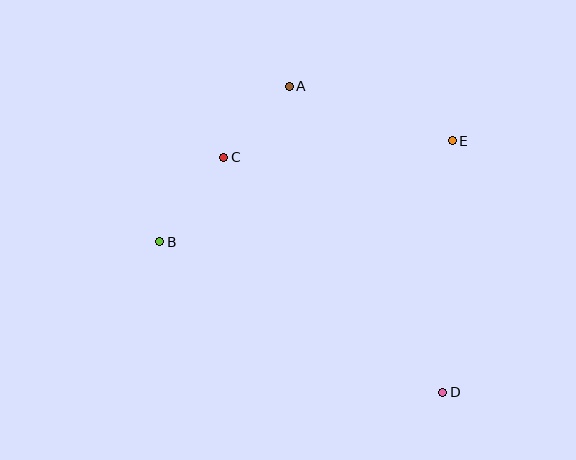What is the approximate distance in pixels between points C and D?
The distance between C and D is approximately 321 pixels.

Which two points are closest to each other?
Points A and C are closest to each other.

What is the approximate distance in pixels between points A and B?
The distance between A and B is approximately 203 pixels.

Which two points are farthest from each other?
Points A and D are farthest from each other.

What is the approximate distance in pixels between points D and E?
The distance between D and E is approximately 252 pixels.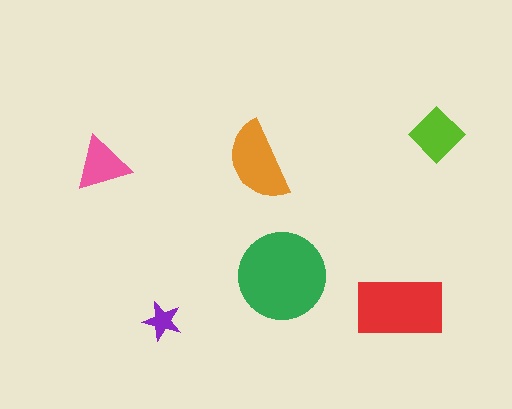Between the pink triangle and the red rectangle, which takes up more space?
The red rectangle.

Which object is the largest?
The green circle.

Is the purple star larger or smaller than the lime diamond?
Smaller.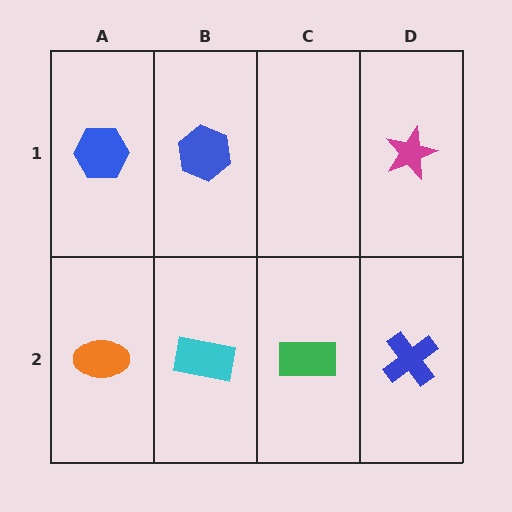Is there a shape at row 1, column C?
No, that cell is empty.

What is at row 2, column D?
A blue cross.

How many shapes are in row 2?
4 shapes.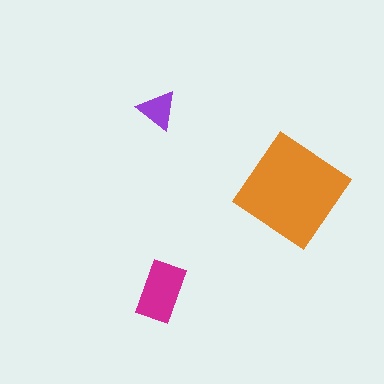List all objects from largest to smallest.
The orange diamond, the magenta rectangle, the purple triangle.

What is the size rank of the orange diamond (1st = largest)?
1st.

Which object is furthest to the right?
The orange diamond is rightmost.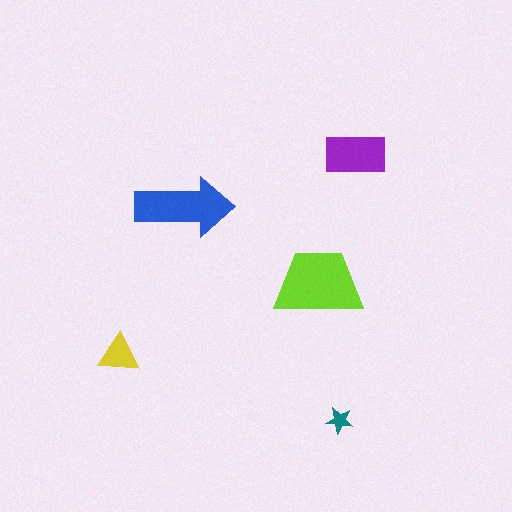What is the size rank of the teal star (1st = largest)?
5th.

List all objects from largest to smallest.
The lime trapezoid, the blue arrow, the purple rectangle, the yellow triangle, the teal star.